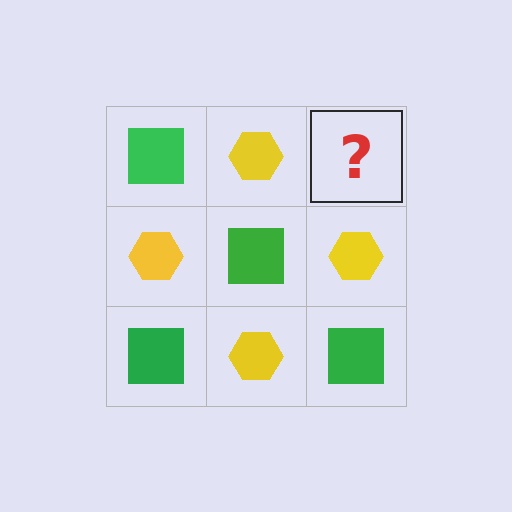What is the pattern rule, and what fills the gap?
The rule is that it alternates green square and yellow hexagon in a checkerboard pattern. The gap should be filled with a green square.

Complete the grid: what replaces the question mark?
The question mark should be replaced with a green square.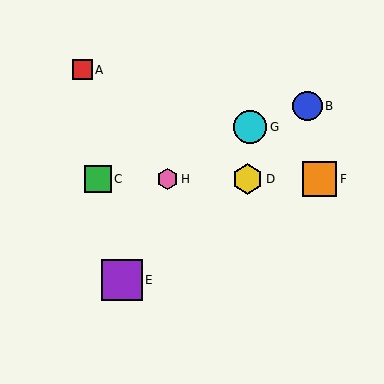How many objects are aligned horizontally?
4 objects (C, D, F, H) are aligned horizontally.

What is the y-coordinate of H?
Object H is at y≈179.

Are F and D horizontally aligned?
Yes, both are at y≈179.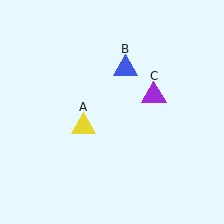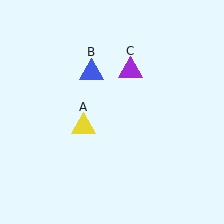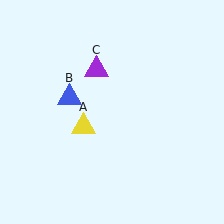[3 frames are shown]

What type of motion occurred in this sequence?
The blue triangle (object B), purple triangle (object C) rotated counterclockwise around the center of the scene.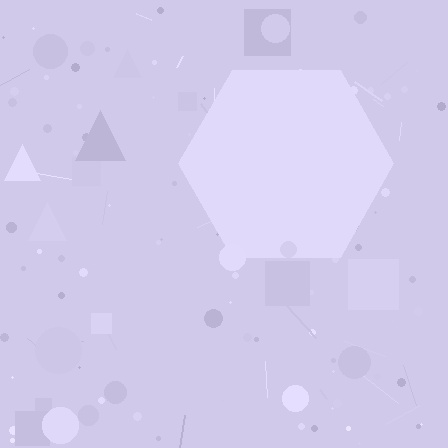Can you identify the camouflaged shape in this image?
The camouflaged shape is a hexagon.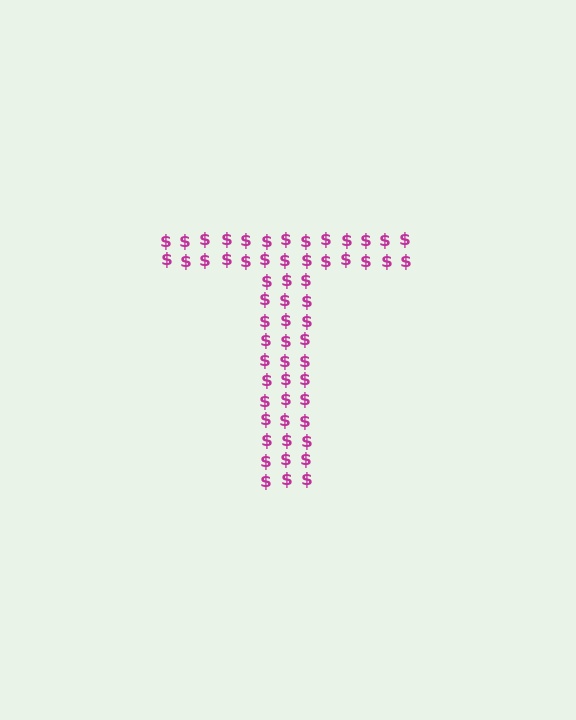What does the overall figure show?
The overall figure shows the letter T.